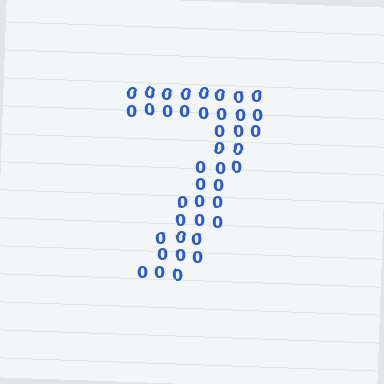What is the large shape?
The large shape is the digit 7.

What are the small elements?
The small elements are digit 0's.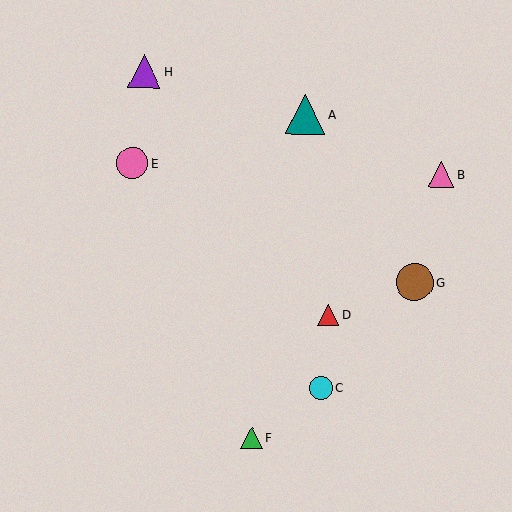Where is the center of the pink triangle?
The center of the pink triangle is at (441, 174).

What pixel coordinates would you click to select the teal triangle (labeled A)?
Click at (305, 114) to select the teal triangle A.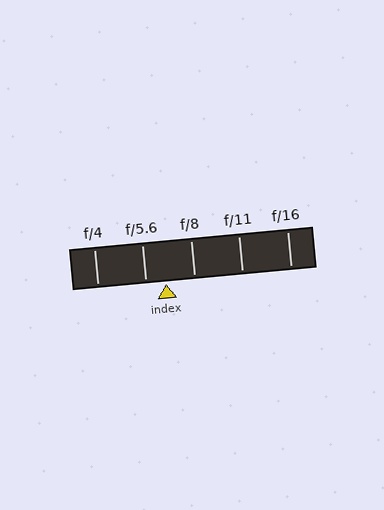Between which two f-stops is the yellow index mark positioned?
The index mark is between f/5.6 and f/8.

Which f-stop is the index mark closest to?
The index mark is closest to f/5.6.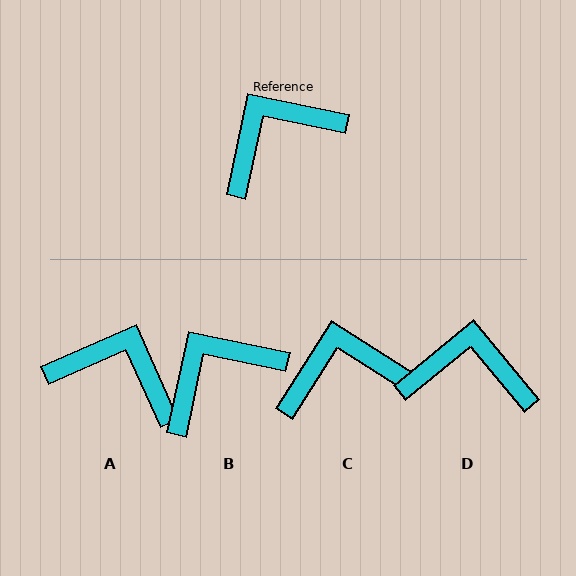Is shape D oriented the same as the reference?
No, it is off by about 39 degrees.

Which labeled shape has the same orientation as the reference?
B.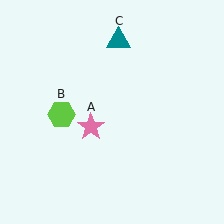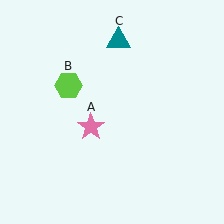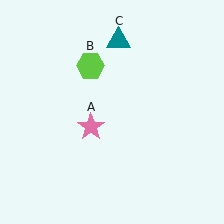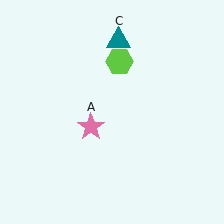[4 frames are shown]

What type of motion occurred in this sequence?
The lime hexagon (object B) rotated clockwise around the center of the scene.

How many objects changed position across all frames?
1 object changed position: lime hexagon (object B).